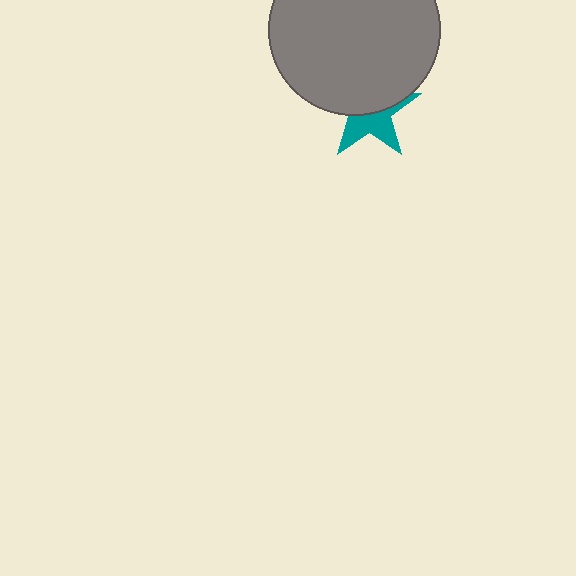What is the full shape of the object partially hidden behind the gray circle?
The partially hidden object is a teal star.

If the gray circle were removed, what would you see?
You would see the complete teal star.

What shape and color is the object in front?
The object in front is a gray circle.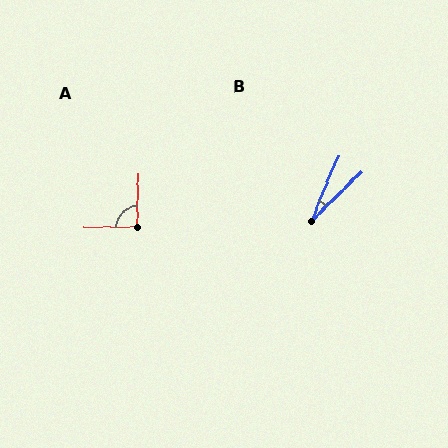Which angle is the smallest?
B, at approximately 24 degrees.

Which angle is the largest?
A, at approximately 92 degrees.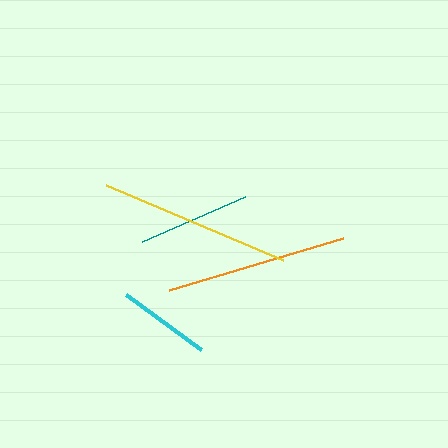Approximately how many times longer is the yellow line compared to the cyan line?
The yellow line is approximately 2.1 times the length of the cyan line.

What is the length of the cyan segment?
The cyan segment is approximately 93 pixels long.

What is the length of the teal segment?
The teal segment is approximately 113 pixels long.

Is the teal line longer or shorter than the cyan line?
The teal line is longer than the cyan line.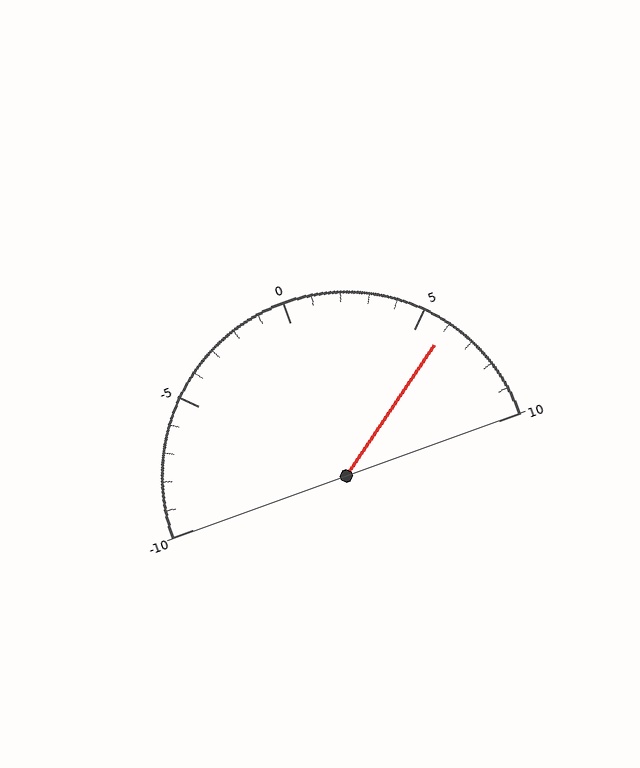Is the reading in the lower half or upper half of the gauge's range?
The reading is in the upper half of the range (-10 to 10).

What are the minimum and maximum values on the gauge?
The gauge ranges from -10 to 10.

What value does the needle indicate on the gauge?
The needle indicates approximately 6.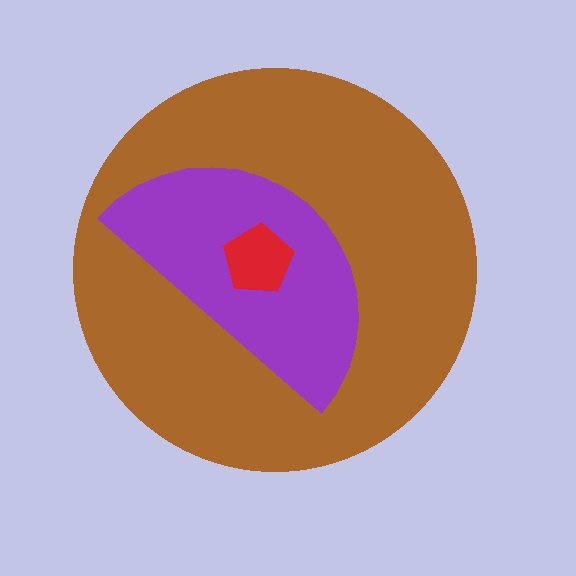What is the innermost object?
The red pentagon.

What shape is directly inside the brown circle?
The purple semicircle.